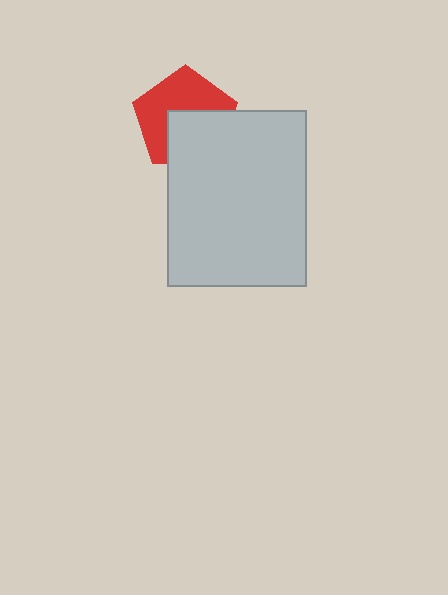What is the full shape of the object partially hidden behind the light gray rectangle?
The partially hidden object is a red pentagon.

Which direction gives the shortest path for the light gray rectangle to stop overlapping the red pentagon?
Moving down gives the shortest separation.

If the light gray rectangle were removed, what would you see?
You would see the complete red pentagon.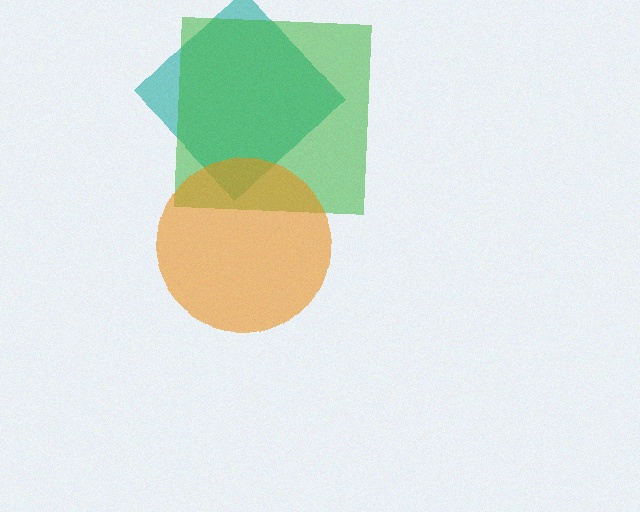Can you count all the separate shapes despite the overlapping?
Yes, there are 3 separate shapes.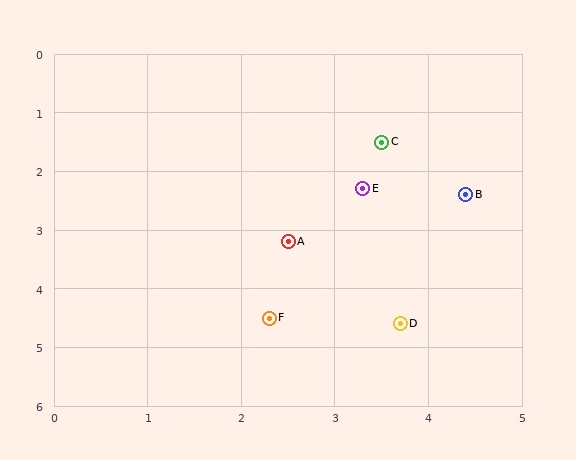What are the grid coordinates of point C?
Point C is at approximately (3.5, 1.5).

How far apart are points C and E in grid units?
Points C and E are about 0.8 grid units apart.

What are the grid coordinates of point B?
Point B is at approximately (4.4, 2.4).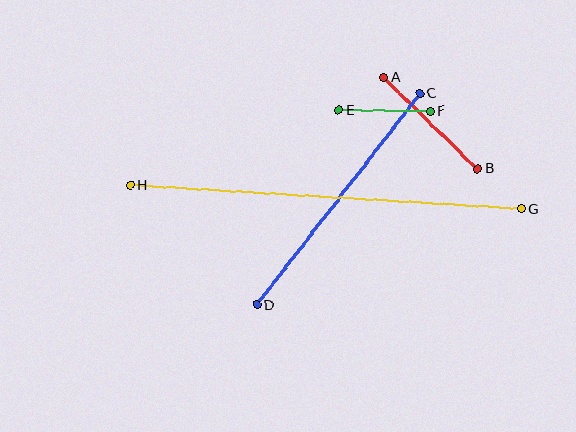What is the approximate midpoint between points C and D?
The midpoint is at approximately (338, 199) pixels.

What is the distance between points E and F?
The distance is approximately 91 pixels.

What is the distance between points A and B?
The distance is approximately 131 pixels.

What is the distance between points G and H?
The distance is approximately 392 pixels.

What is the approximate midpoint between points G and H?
The midpoint is at approximately (326, 197) pixels.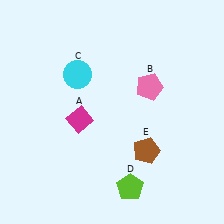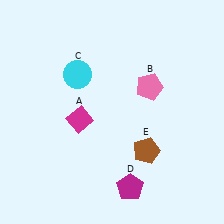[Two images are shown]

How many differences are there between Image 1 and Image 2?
There is 1 difference between the two images.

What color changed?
The pentagon (D) changed from lime in Image 1 to magenta in Image 2.